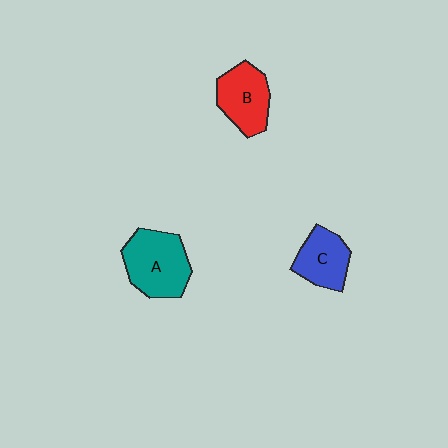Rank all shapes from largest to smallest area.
From largest to smallest: A (teal), B (red), C (blue).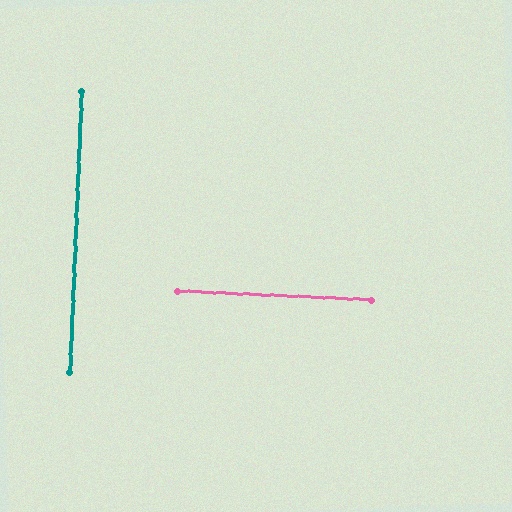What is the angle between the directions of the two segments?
Approximately 90 degrees.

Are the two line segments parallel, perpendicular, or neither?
Perpendicular — they meet at approximately 90°.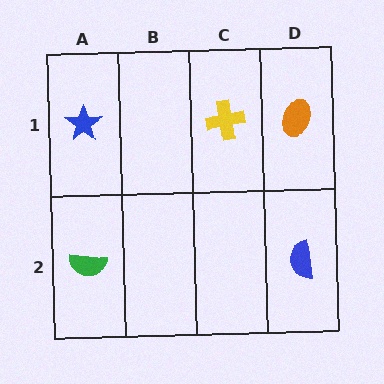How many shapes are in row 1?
3 shapes.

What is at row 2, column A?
A green semicircle.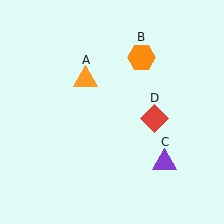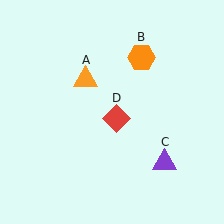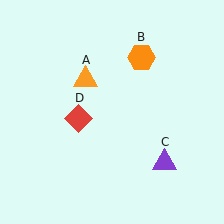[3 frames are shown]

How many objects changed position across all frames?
1 object changed position: red diamond (object D).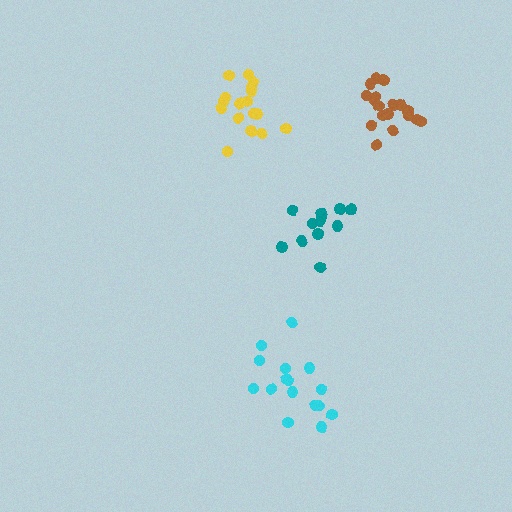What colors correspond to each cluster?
The clusters are colored: teal, cyan, yellow, brown.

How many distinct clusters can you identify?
There are 4 distinct clusters.